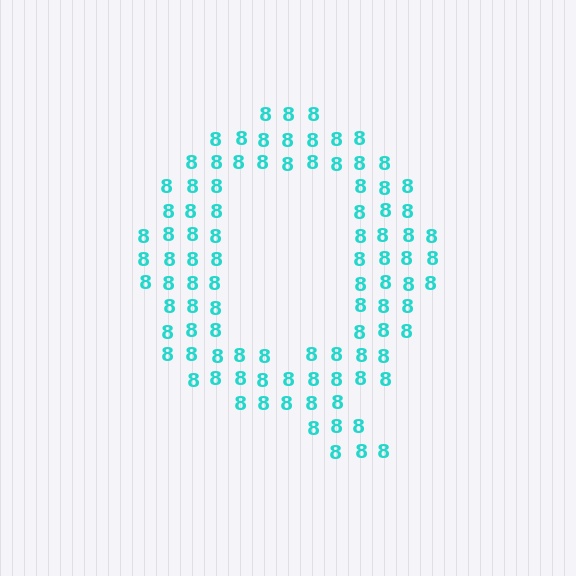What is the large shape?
The large shape is the letter Q.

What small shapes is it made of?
It is made of small digit 8's.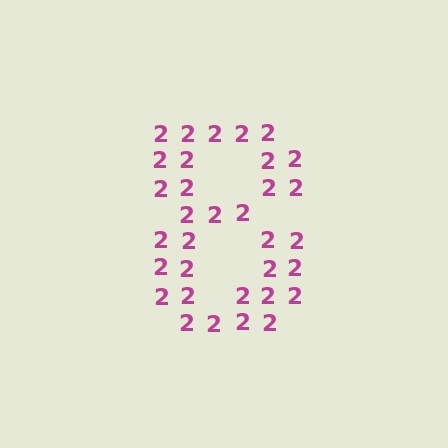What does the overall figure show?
The overall figure shows the digit 8.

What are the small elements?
The small elements are digit 2's.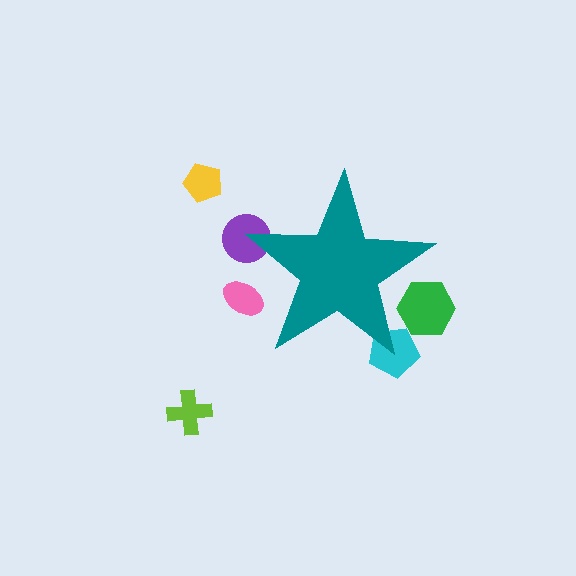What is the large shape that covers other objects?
A teal star.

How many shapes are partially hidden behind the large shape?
4 shapes are partially hidden.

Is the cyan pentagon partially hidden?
Yes, the cyan pentagon is partially hidden behind the teal star.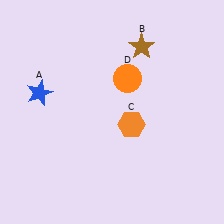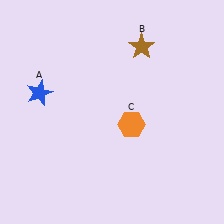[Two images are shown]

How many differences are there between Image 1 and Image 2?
There is 1 difference between the two images.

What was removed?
The orange circle (D) was removed in Image 2.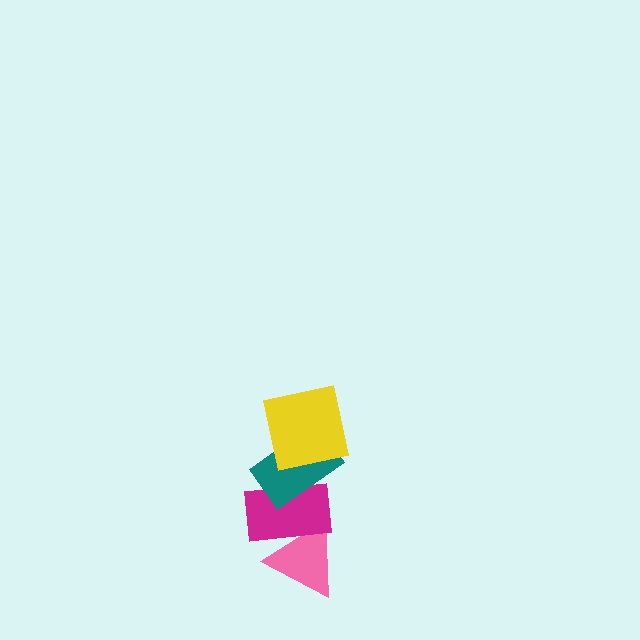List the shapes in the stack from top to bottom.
From top to bottom: the yellow square, the teal rectangle, the magenta rectangle, the pink triangle.